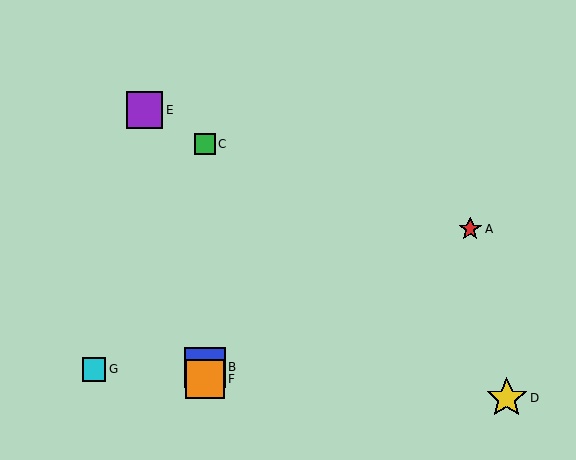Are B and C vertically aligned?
Yes, both are at x≈205.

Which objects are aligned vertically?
Objects B, C, F are aligned vertically.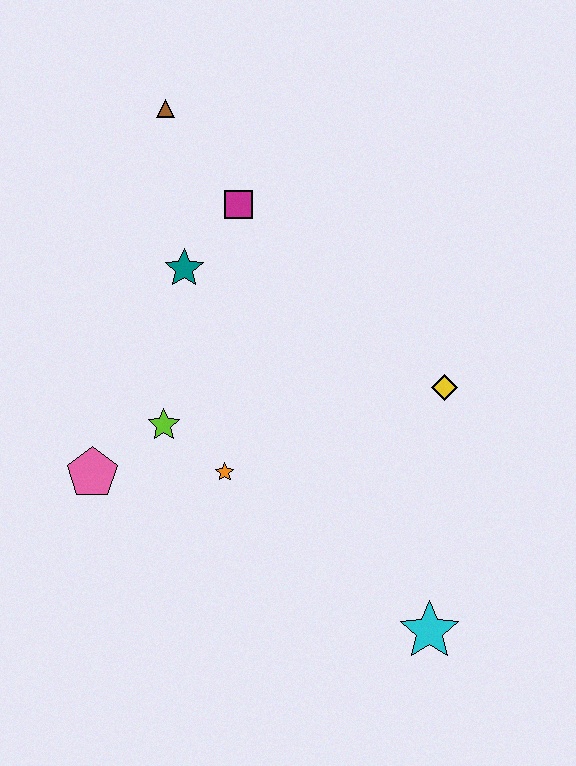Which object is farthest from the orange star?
The brown triangle is farthest from the orange star.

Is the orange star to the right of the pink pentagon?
Yes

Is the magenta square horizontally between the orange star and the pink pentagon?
No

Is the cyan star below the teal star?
Yes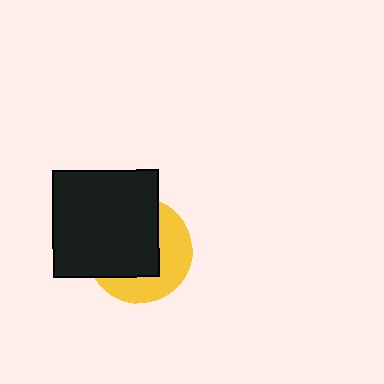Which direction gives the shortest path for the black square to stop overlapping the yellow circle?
Moving toward the upper-left gives the shortest separation.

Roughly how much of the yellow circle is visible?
A small part of it is visible (roughly 41%).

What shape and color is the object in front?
The object in front is a black square.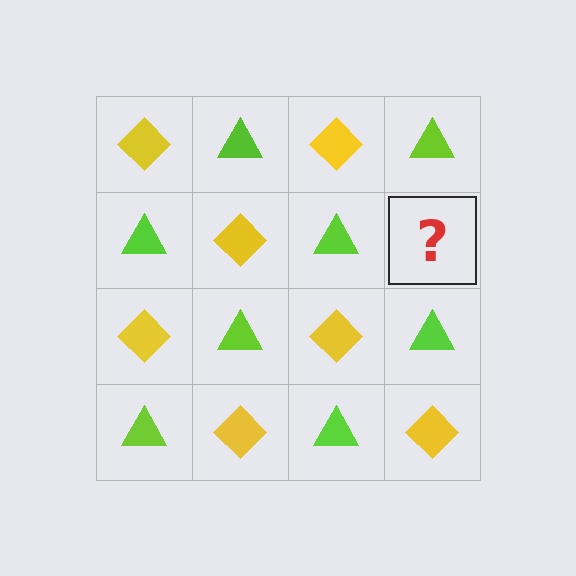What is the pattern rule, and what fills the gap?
The rule is that it alternates yellow diamond and lime triangle in a checkerboard pattern. The gap should be filled with a yellow diamond.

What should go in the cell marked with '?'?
The missing cell should contain a yellow diamond.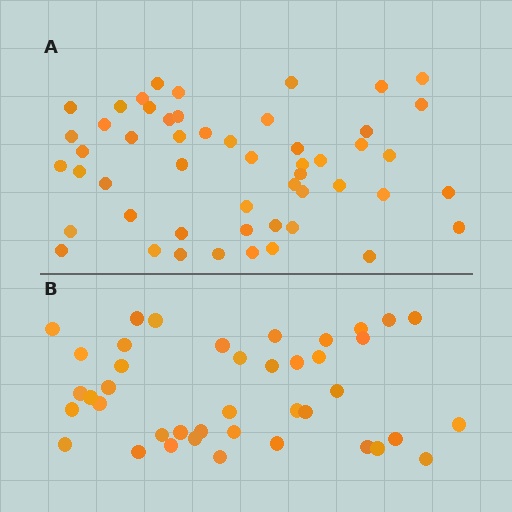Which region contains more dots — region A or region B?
Region A (the top region) has more dots.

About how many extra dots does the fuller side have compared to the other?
Region A has roughly 12 or so more dots than region B.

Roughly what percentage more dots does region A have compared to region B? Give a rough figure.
About 25% more.